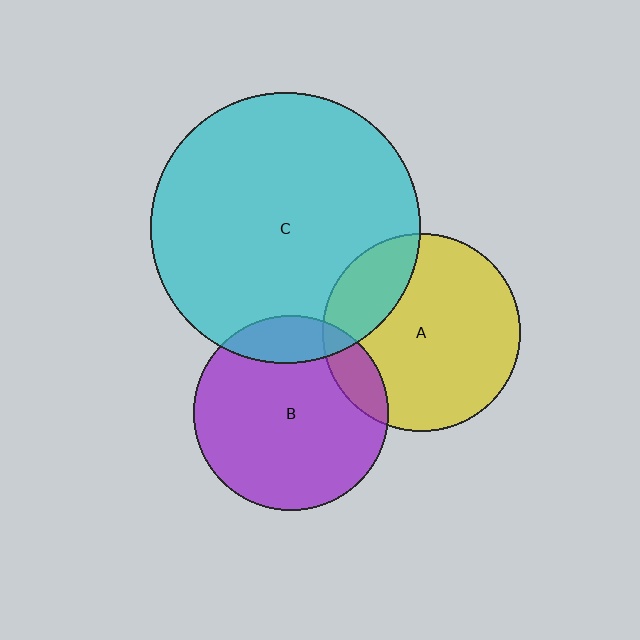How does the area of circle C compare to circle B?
Approximately 1.9 times.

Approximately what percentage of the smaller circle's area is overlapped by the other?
Approximately 10%.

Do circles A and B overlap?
Yes.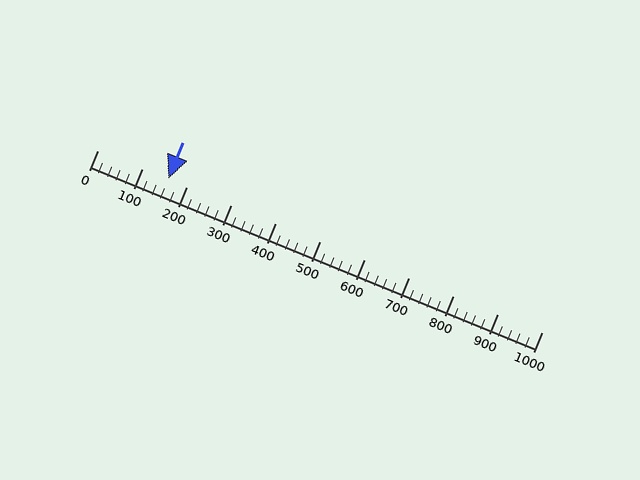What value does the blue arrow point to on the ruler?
The blue arrow points to approximately 160.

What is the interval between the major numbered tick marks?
The major tick marks are spaced 100 units apart.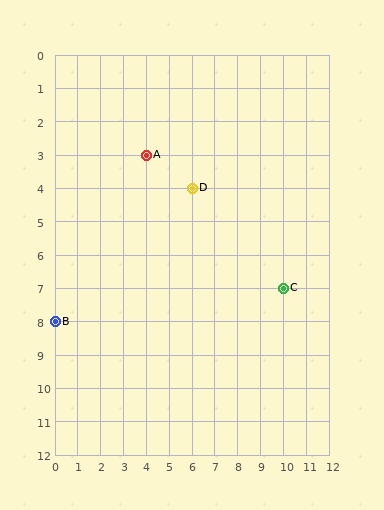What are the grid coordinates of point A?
Point A is at grid coordinates (4, 3).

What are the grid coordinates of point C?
Point C is at grid coordinates (10, 7).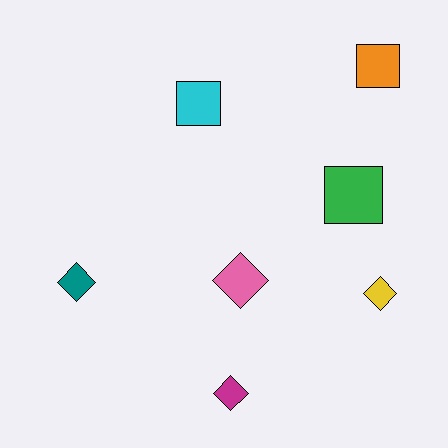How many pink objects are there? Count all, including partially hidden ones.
There is 1 pink object.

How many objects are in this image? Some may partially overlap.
There are 7 objects.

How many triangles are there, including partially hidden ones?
There are no triangles.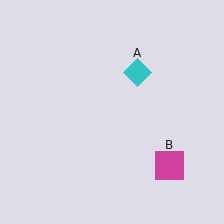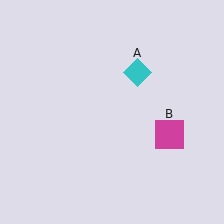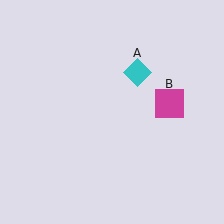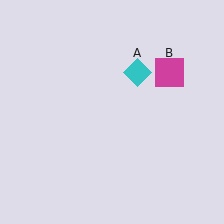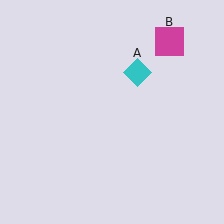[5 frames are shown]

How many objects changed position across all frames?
1 object changed position: magenta square (object B).